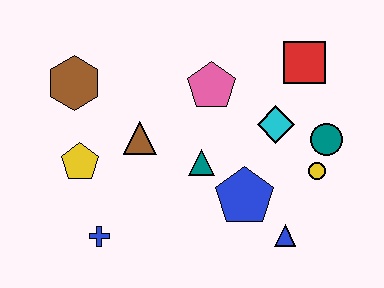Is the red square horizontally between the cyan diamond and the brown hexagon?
No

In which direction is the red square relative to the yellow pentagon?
The red square is to the right of the yellow pentagon.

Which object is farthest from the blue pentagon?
The brown hexagon is farthest from the blue pentagon.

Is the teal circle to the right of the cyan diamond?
Yes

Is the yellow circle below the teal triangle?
Yes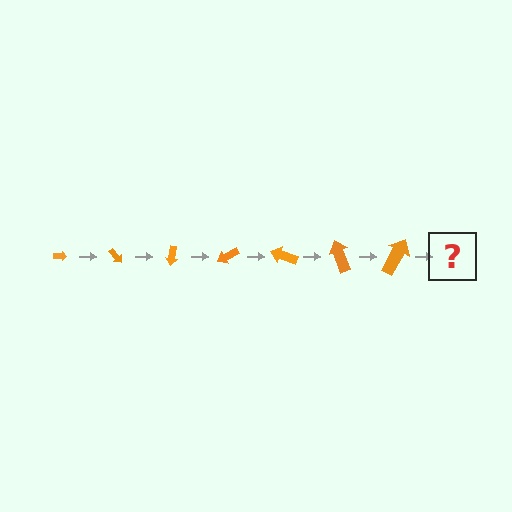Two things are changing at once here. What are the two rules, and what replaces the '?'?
The two rules are that the arrow grows larger each step and it rotates 50 degrees each step. The '?' should be an arrow, larger than the previous one and rotated 350 degrees from the start.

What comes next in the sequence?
The next element should be an arrow, larger than the previous one and rotated 350 degrees from the start.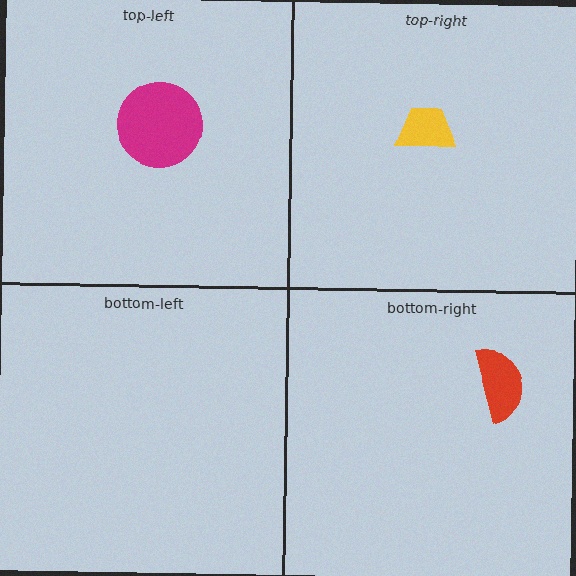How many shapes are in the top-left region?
1.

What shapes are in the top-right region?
The yellow trapezoid.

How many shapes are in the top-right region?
1.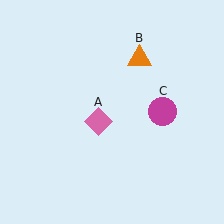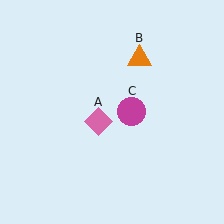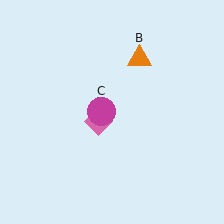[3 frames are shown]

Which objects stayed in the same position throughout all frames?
Pink diamond (object A) and orange triangle (object B) remained stationary.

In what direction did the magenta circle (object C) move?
The magenta circle (object C) moved left.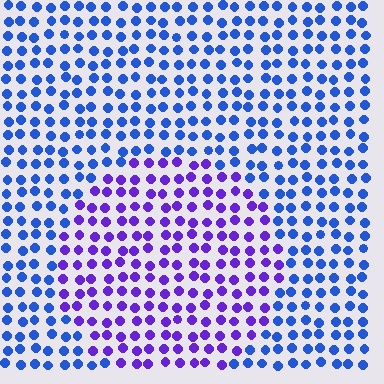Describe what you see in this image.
The image is filled with small blue elements in a uniform arrangement. A circle-shaped region is visible where the elements are tinted to a slightly different hue, forming a subtle color boundary.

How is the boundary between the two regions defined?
The boundary is defined purely by a slight shift in hue (about 42 degrees). Spacing, size, and orientation are identical on both sides.